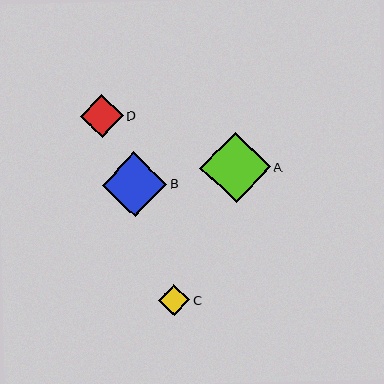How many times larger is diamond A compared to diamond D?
Diamond A is approximately 1.6 times the size of diamond D.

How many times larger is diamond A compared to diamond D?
Diamond A is approximately 1.6 times the size of diamond D.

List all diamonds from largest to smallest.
From largest to smallest: A, B, D, C.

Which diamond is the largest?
Diamond A is the largest with a size of approximately 70 pixels.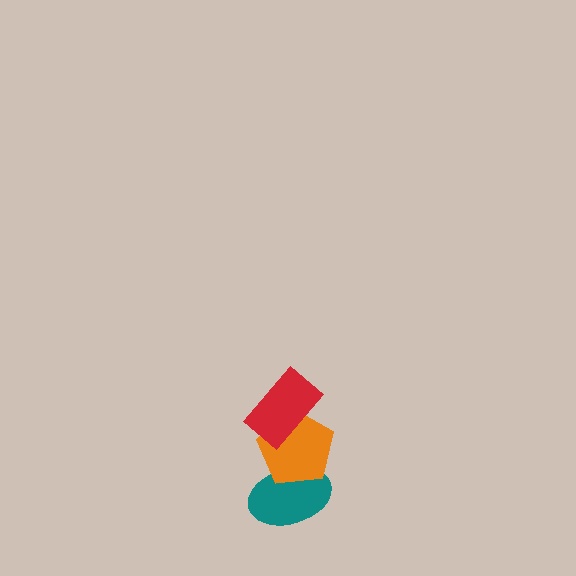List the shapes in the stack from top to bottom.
From top to bottom: the red rectangle, the orange pentagon, the teal ellipse.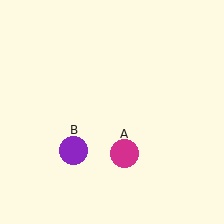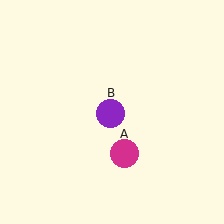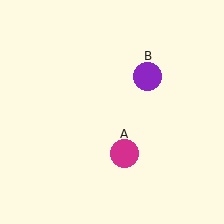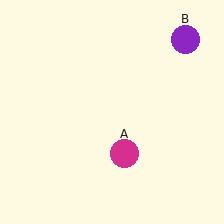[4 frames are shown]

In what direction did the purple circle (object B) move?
The purple circle (object B) moved up and to the right.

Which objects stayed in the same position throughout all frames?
Magenta circle (object A) remained stationary.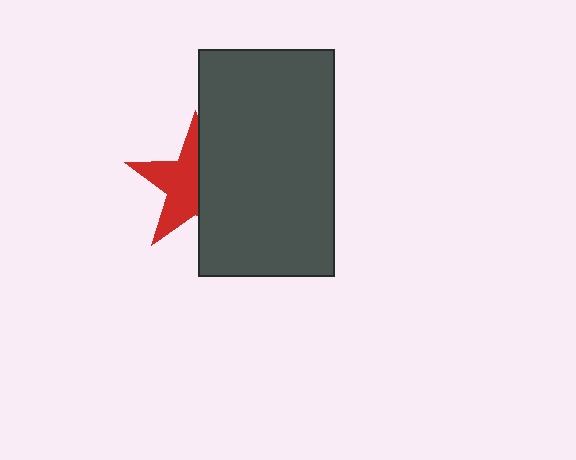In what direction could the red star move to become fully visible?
The red star could move left. That would shift it out from behind the dark gray rectangle entirely.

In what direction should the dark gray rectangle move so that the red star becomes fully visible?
The dark gray rectangle should move right. That is the shortest direction to clear the overlap and leave the red star fully visible.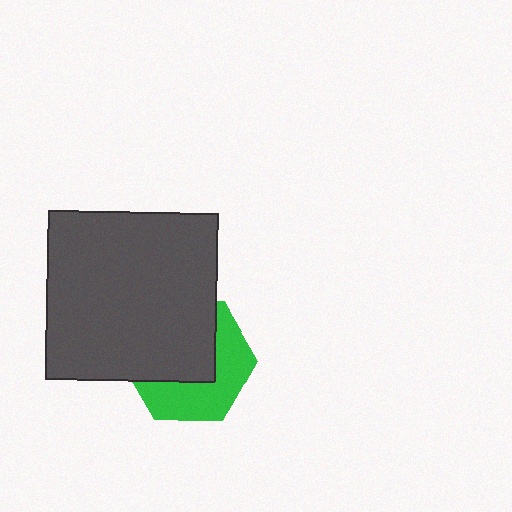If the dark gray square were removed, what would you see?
You would see the complete green hexagon.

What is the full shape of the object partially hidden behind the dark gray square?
The partially hidden object is a green hexagon.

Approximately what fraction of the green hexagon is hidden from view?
Roughly 53% of the green hexagon is hidden behind the dark gray square.